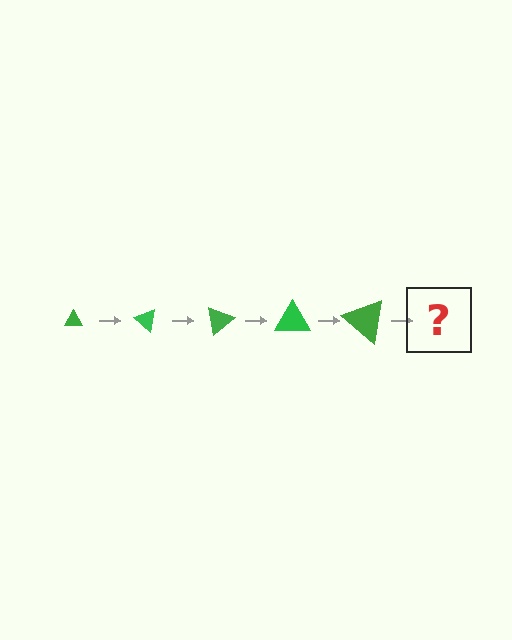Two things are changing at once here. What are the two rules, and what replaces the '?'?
The two rules are that the triangle grows larger each step and it rotates 40 degrees each step. The '?' should be a triangle, larger than the previous one and rotated 200 degrees from the start.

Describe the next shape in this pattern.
It should be a triangle, larger than the previous one and rotated 200 degrees from the start.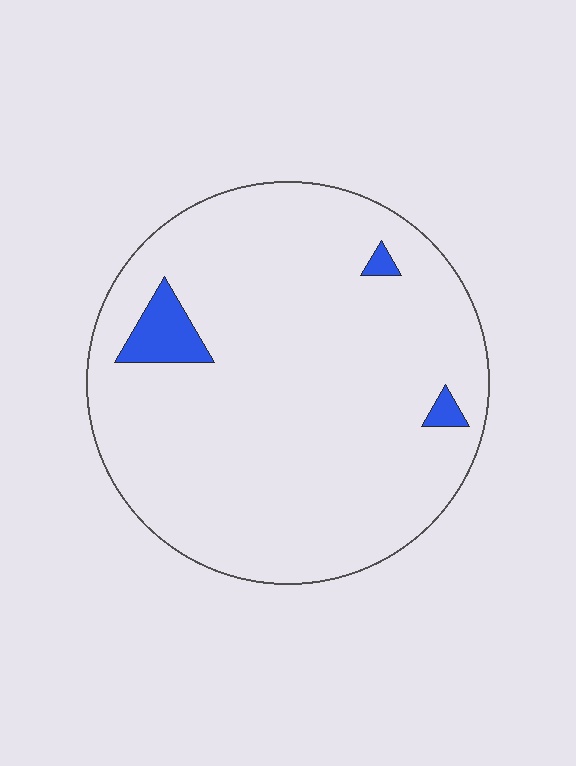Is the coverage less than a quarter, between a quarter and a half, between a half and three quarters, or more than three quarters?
Less than a quarter.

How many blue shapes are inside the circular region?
3.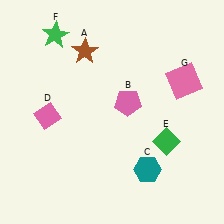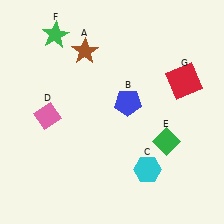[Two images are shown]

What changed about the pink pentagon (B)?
In Image 1, B is pink. In Image 2, it changed to blue.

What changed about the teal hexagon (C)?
In Image 1, C is teal. In Image 2, it changed to cyan.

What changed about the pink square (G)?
In Image 1, G is pink. In Image 2, it changed to red.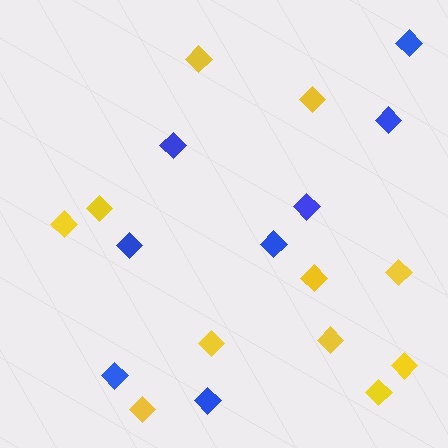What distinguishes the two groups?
There are 2 groups: one group of blue diamonds (8) and one group of yellow diamonds (11).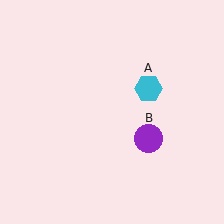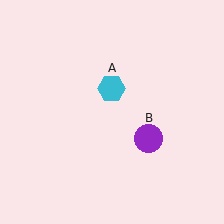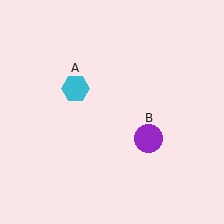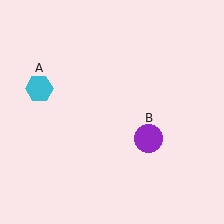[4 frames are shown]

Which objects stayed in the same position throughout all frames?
Purple circle (object B) remained stationary.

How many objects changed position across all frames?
1 object changed position: cyan hexagon (object A).